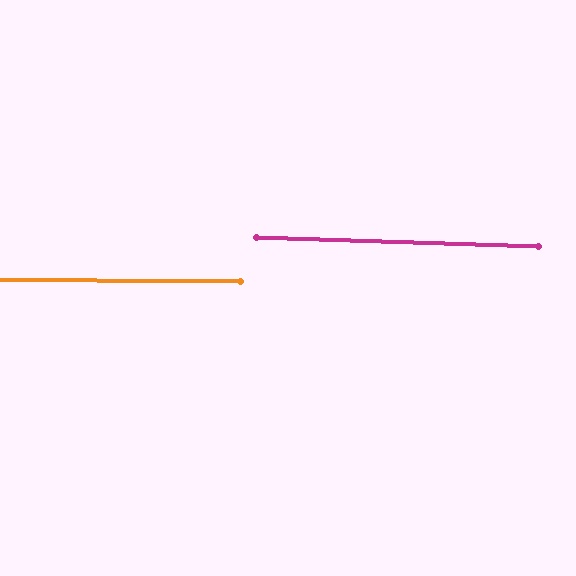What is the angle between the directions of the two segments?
Approximately 2 degrees.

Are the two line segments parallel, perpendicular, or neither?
Parallel — their directions differ by only 1.7°.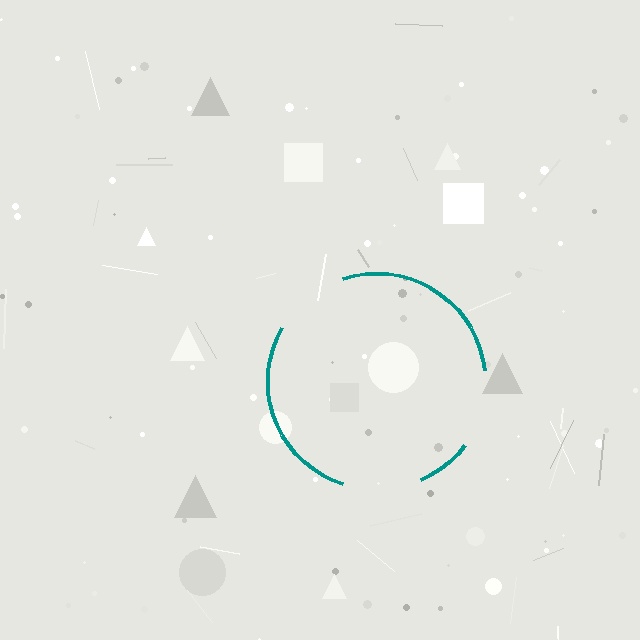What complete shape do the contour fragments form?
The contour fragments form a circle.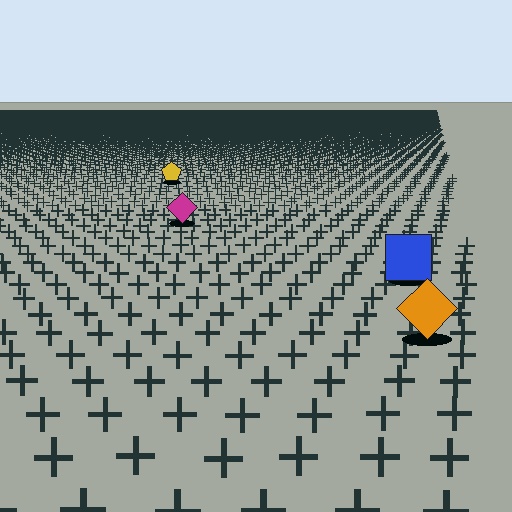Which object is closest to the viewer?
The orange diamond is closest. The texture marks near it are larger and more spread out.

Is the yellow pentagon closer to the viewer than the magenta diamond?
No. The magenta diamond is closer — you can tell from the texture gradient: the ground texture is coarser near it.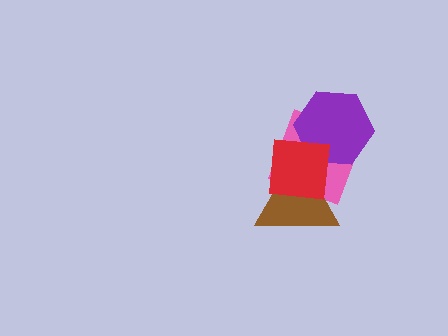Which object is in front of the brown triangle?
The red square is in front of the brown triangle.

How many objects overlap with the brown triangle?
2 objects overlap with the brown triangle.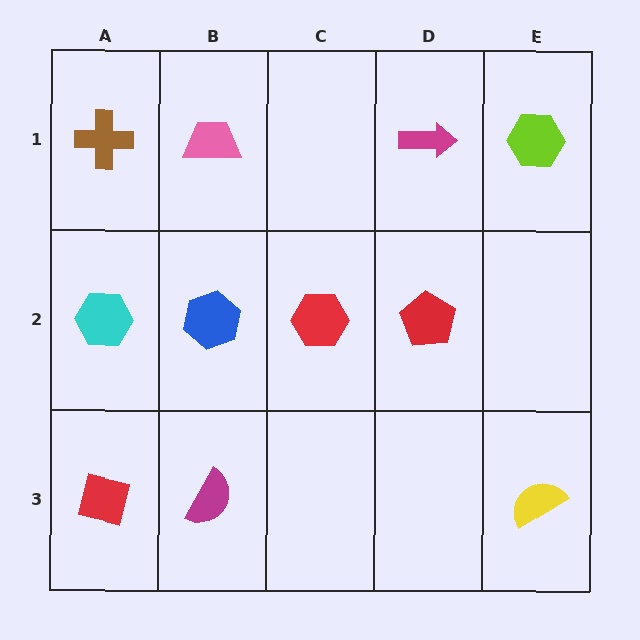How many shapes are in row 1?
4 shapes.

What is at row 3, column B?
A magenta semicircle.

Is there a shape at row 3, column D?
No, that cell is empty.